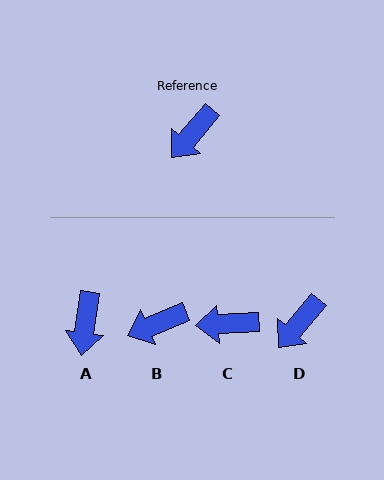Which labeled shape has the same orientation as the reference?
D.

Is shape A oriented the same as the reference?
No, it is off by about 32 degrees.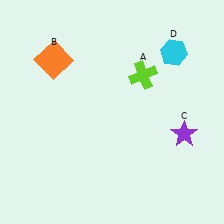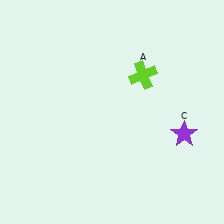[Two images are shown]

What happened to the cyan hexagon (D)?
The cyan hexagon (D) was removed in Image 2. It was in the top-right area of Image 1.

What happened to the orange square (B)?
The orange square (B) was removed in Image 2. It was in the top-left area of Image 1.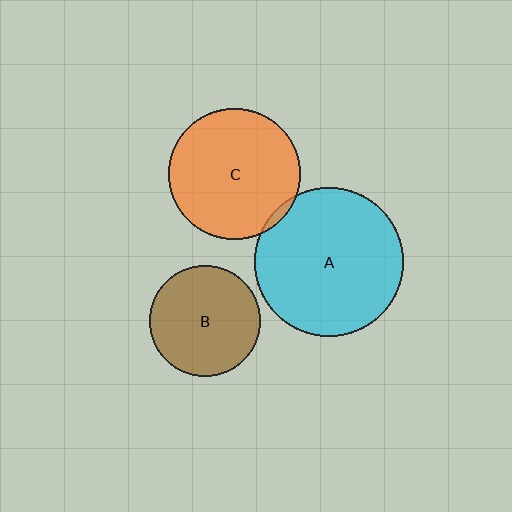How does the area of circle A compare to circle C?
Approximately 1.3 times.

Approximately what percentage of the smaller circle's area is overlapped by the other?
Approximately 5%.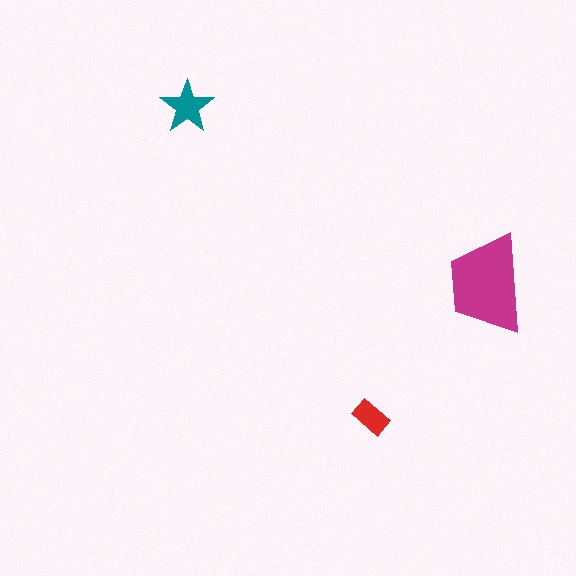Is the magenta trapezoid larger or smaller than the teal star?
Larger.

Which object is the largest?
The magenta trapezoid.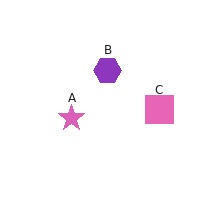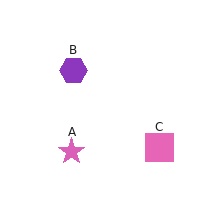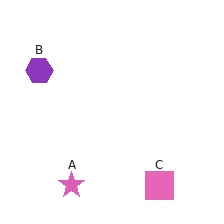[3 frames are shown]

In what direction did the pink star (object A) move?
The pink star (object A) moved down.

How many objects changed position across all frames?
3 objects changed position: pink star (object A), purple hexagon (object B), pink square (object C).